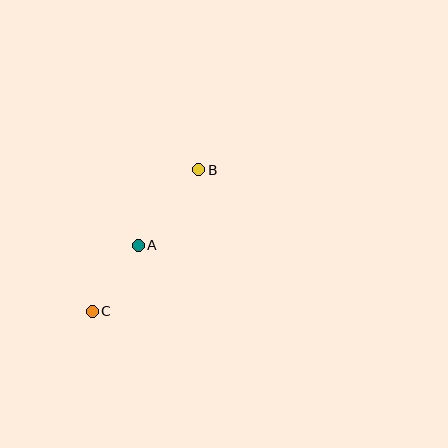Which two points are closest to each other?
Points A and C are closest to each other.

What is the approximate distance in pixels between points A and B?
The distance between A and B is approximately 97 pixels.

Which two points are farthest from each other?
Points B and C are farthest from each other.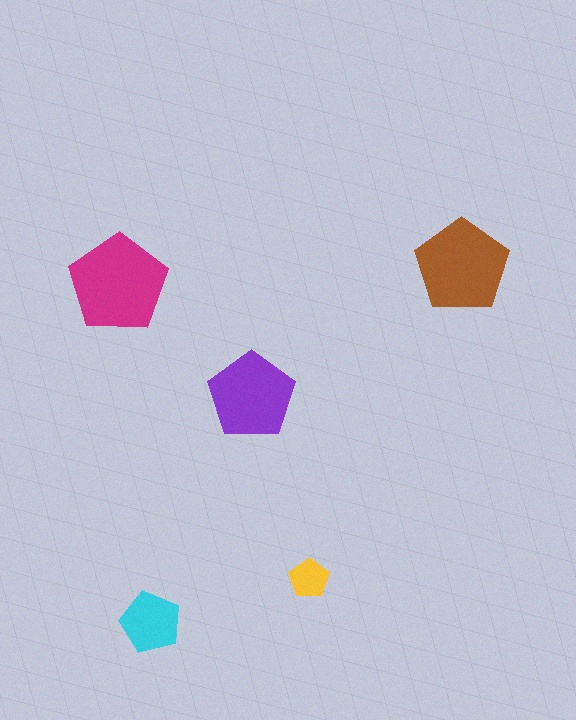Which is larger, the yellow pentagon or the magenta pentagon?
The magenta one.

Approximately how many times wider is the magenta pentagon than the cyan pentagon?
About 1.5 times wider.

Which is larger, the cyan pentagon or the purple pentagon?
The purple one.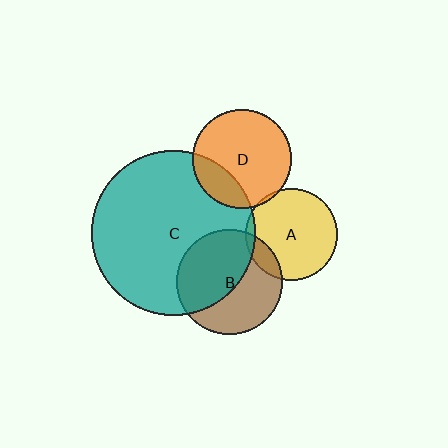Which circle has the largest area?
Circle C (teal).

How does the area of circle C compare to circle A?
Approximately 3.2 times.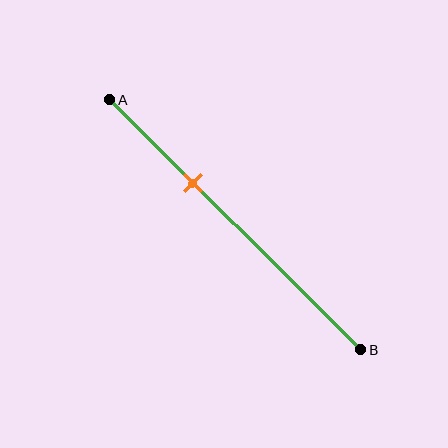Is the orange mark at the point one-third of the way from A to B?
Yes, the mark is approximately at the one-third point.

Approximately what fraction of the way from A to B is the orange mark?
The orange mark is approximately 35% of the way from A to B.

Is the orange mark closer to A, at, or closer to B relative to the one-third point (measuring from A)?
The orange mark is approximately at the one-third point of segment AB.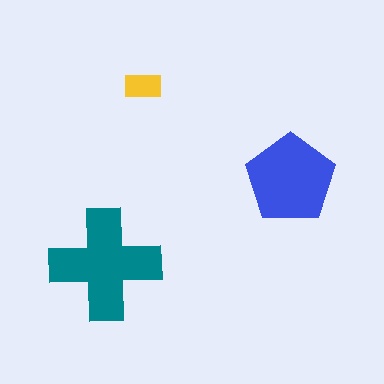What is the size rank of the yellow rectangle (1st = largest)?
3rd.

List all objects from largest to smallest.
The teal cross, the blue pentagon, the yellow rectangle.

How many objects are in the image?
There are 3 objects in the image.